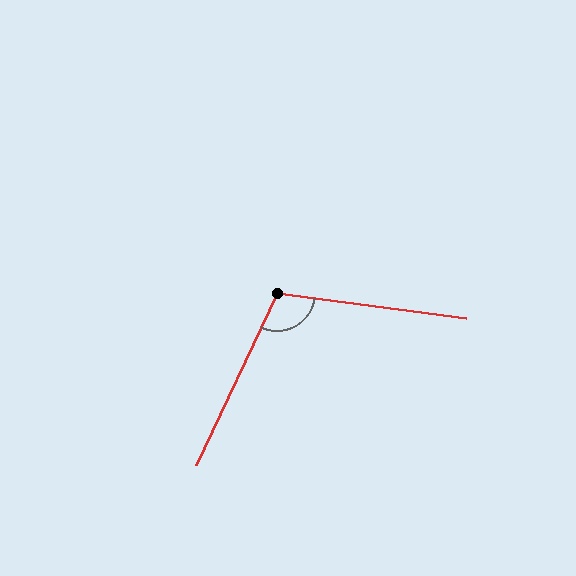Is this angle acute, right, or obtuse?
It is obtuse.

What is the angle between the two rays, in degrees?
Approximately 107 degrees.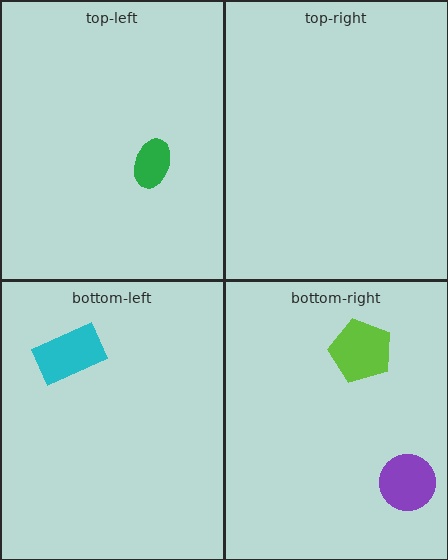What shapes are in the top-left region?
The green ellipse.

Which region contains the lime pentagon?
The bottom-right region.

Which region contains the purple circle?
The bottom-right region.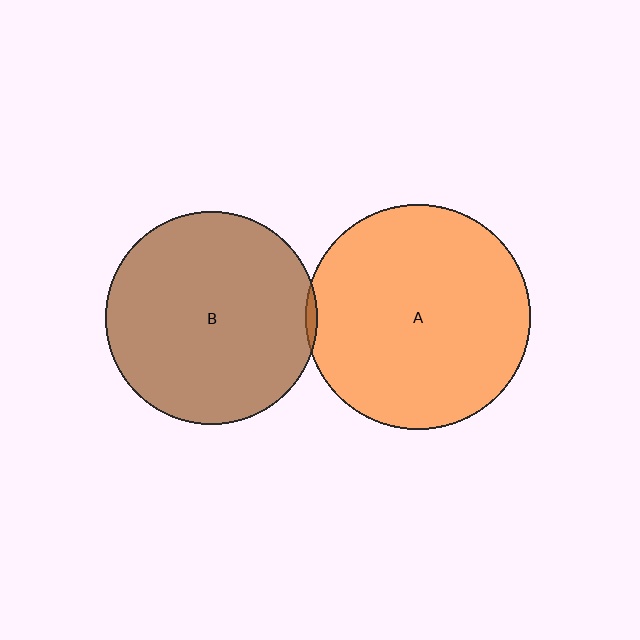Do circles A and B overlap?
Yes.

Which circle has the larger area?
Circle A (orange).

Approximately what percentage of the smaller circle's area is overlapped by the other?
Approximately 5%.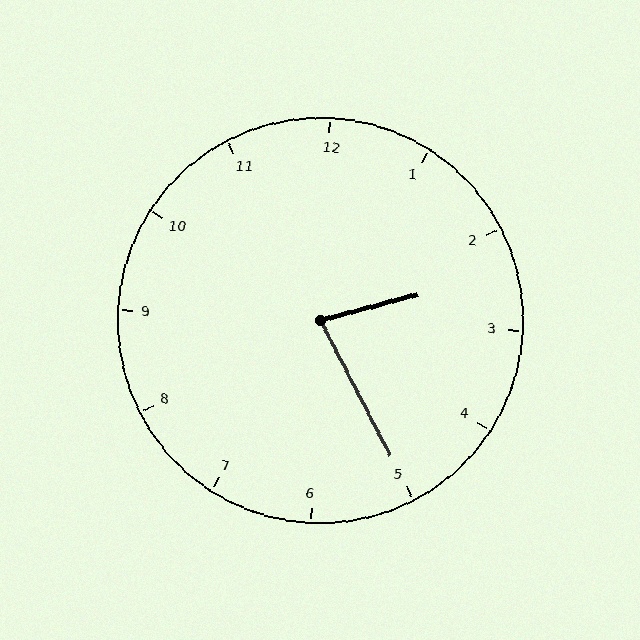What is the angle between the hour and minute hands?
Approximately 78 degrees.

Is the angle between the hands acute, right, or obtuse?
It is acute.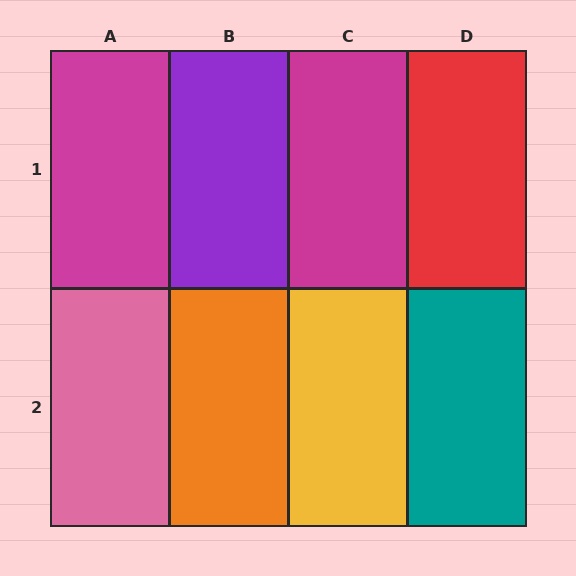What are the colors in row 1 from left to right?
Magenta, purple, magenta, red.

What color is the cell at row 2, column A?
Pink.